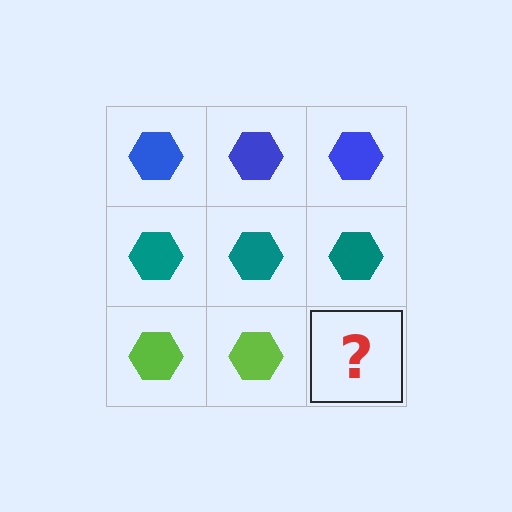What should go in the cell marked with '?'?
The missing cell should contain a lime hexagon.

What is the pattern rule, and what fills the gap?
The rule is that each row has a consistent color. The gap should be filled with a lime hexagon.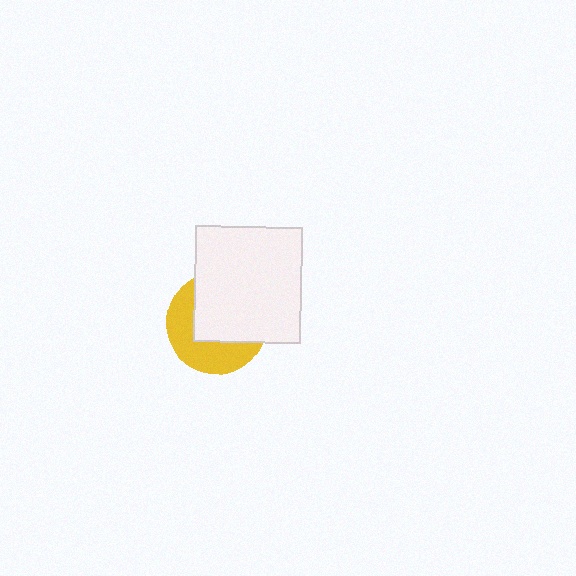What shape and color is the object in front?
The object in front is a white rectangle.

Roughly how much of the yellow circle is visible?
A small part of it is visible (roughly 44%).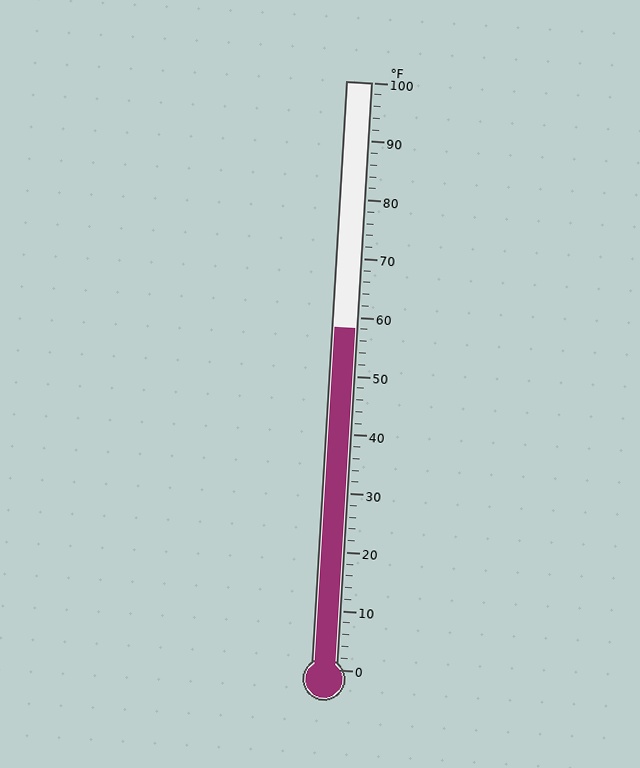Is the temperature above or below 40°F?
The temperature is above 40°F.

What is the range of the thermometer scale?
The thermometer scale ranges from 0°F to 100°F.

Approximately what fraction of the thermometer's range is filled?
The thermometer is filled to approximately 60% of its range.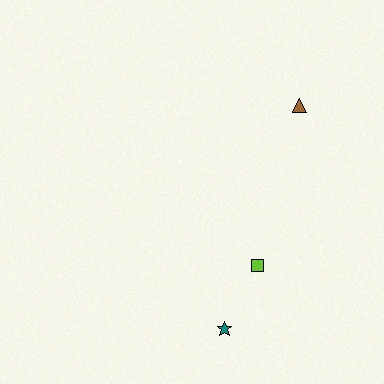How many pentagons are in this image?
There are no pentagons.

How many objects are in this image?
There are 3 objects.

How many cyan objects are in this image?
There are no cyan objects.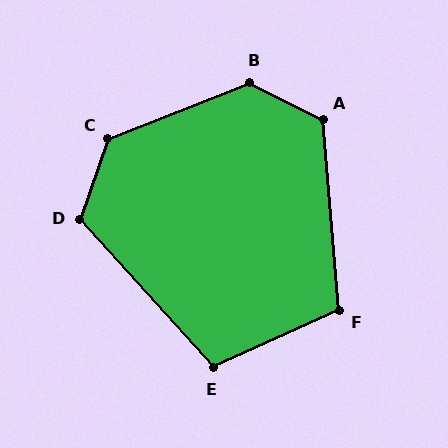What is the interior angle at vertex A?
Approximately 122 degrees (obtuse).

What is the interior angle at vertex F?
Approximately 110 degrees (obtuse).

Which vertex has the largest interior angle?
B, at approximately 131 degrees.